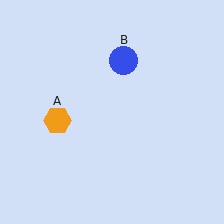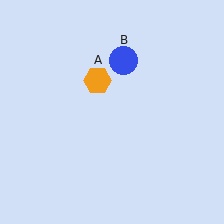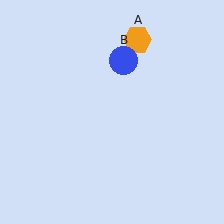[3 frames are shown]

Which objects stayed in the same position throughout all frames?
Blue circle (object B) remained stationary.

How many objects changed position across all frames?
1 object changed position: orange hexagon (object A).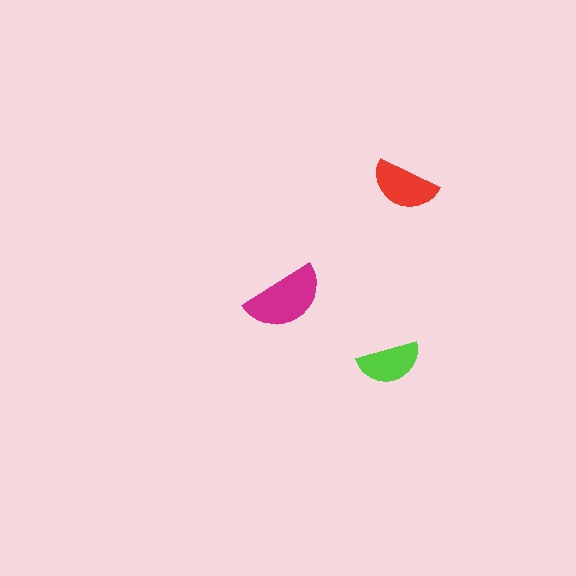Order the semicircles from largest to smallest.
the magenta one, the red one, the lime one.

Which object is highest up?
The red semicircle is topmost.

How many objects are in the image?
There are 3 objects in the image.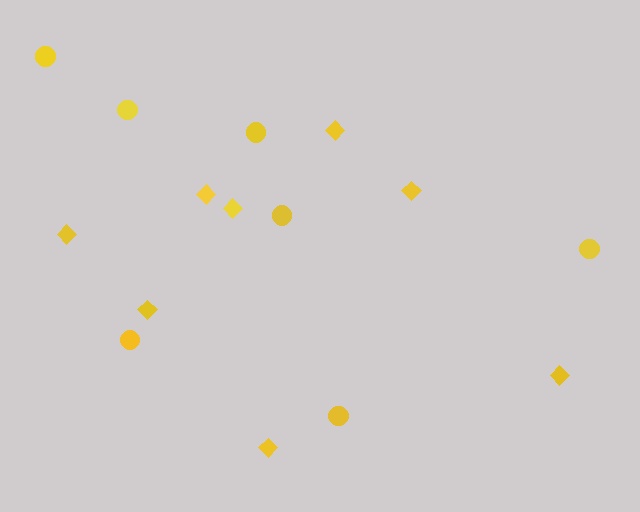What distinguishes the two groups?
There are 2 groups: one group of circles (7) and one group of diamonds (8).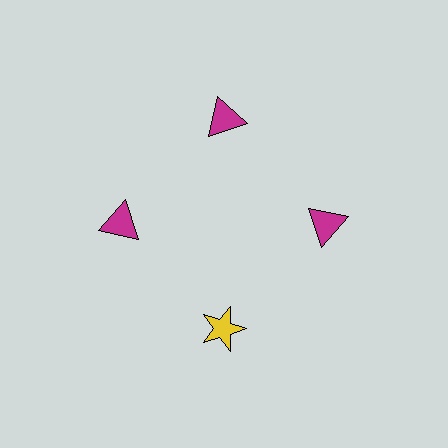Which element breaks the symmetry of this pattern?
The yellow star at roughly the 6 o'clock position breaks the symmetry. All other shapes are magenta triangles.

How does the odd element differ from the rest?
It differs in both color (yellow instead of magenta) and shape (star instead of triangle).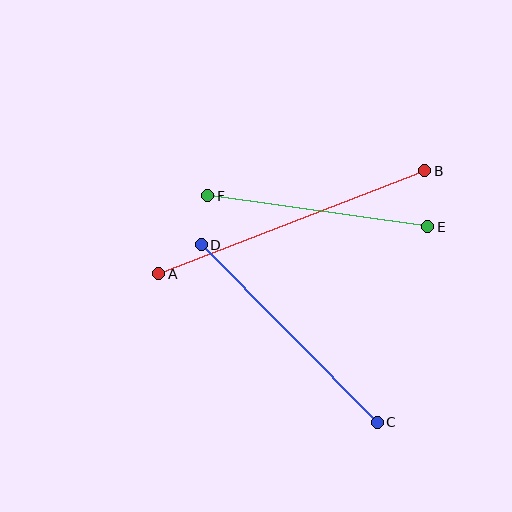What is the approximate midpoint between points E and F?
The midpoint is at approximately (318, 211) pixels.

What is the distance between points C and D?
The distance is approximately 250 pixels.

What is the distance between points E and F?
The distance is approximately 222 pixels.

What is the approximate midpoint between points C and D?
The midpoint is at approximately (289, 333) pixels.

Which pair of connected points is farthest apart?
Points A and B are farthest apart.